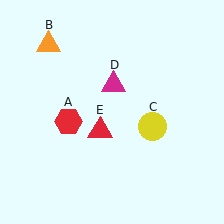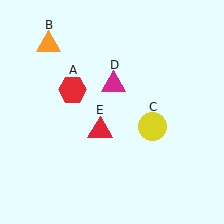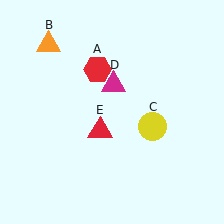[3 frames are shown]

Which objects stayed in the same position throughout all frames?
Orange triangle (object B) and yellow circle (object C) and magenta triangle (object D) and red triangle (object E) remained stationary.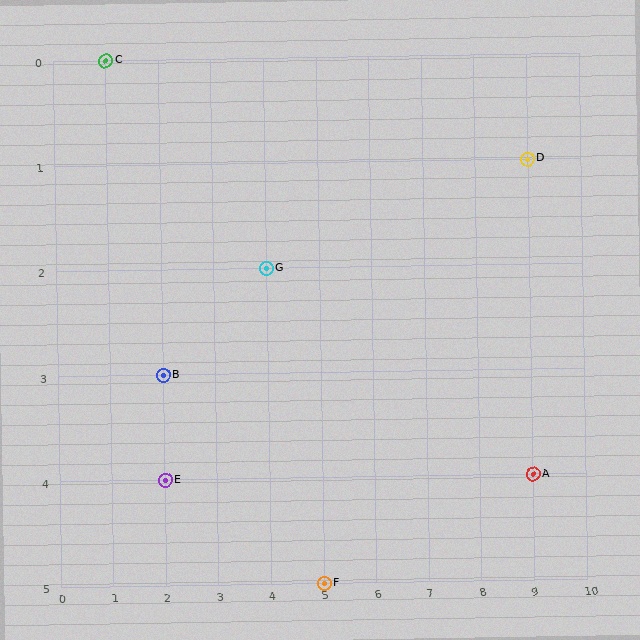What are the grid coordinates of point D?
Point D is at grid coordinates (9, 1).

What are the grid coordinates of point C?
Point C is at grid coordinates (1, 0).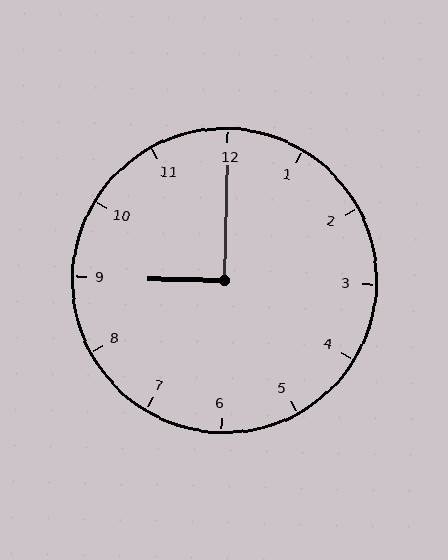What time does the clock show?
9:00.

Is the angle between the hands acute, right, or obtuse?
It is right.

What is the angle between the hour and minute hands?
Approximately 90 degrees.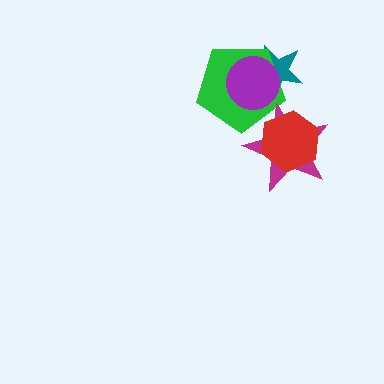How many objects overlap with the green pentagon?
3 objects overlap with the green pentagon.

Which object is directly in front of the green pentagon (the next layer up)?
The purple circle is directly in front of the green pentagon.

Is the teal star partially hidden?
Yes, it is partially covered by another shape.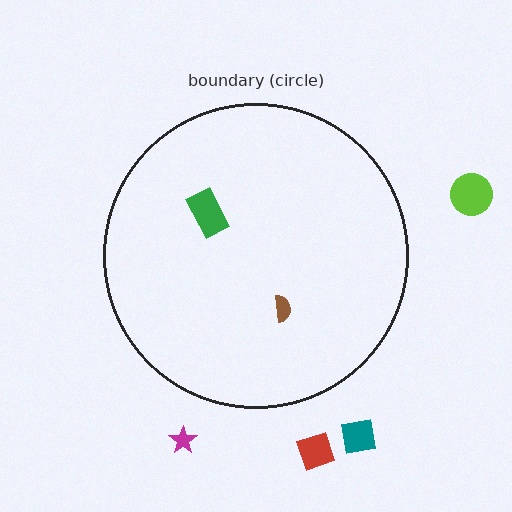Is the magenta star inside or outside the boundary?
Outside.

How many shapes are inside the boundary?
2 inside, 4 outside.